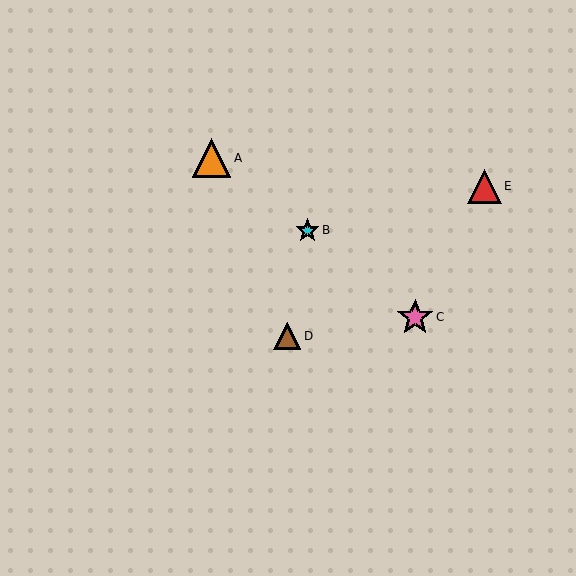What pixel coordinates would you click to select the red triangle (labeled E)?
Click at (484, 186) to select the red triangle E.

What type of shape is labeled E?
Shape E is a red triangle.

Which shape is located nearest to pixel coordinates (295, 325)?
The brown triangle (labeled D) at (287, 336) is nearest to that location.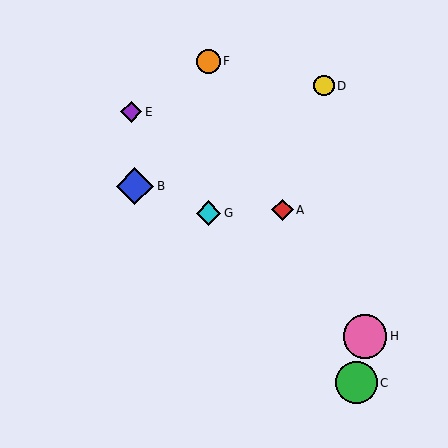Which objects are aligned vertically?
Objects F, G are aligned vertically.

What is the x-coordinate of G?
Object G is at x≈208.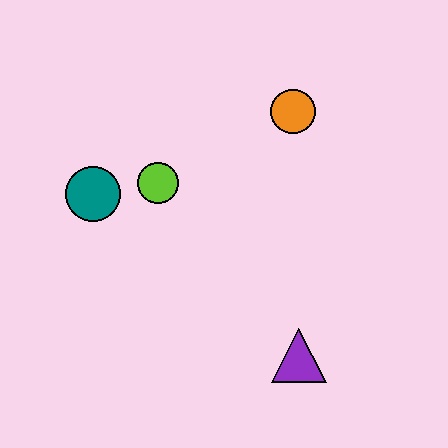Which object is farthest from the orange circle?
The purple triangle is farthest from the orange circle.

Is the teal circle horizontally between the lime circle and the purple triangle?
No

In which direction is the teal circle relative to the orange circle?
The teal circle is to the left of the orange circle.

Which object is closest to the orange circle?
The lime circle is closest to the orange circle.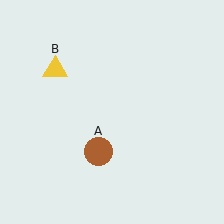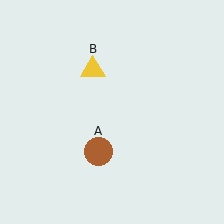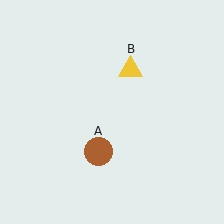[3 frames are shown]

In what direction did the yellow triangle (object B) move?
The yellow triangle (object B) moved right.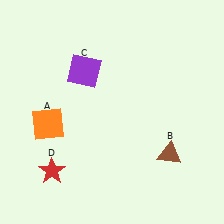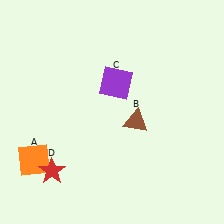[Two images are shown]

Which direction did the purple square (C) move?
The purple square (C) moved right.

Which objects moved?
The objects that moved are: the orange square (A), the brown triangle (B), the purple square (C).